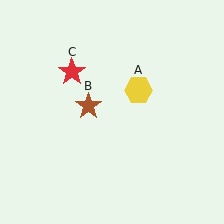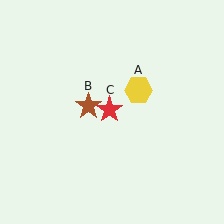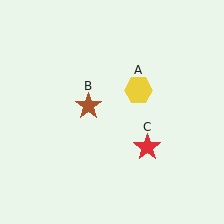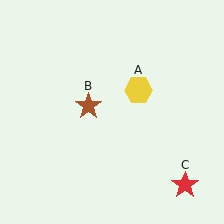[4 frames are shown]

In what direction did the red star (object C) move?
The red star (object C) moved down and to the right.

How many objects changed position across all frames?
1 object changed position: red star (object C).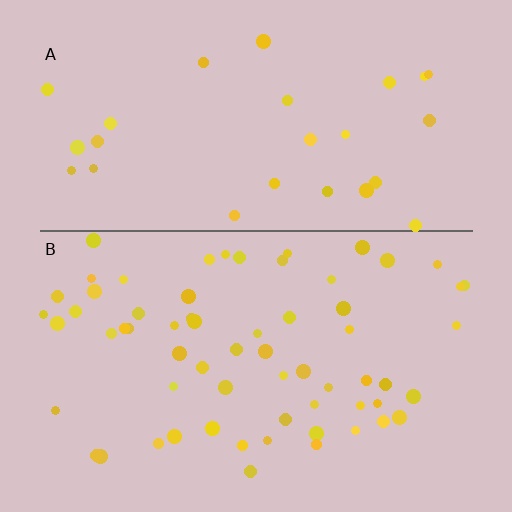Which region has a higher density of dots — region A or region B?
B (the bottom).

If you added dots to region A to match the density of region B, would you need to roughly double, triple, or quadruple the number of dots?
Approximately double.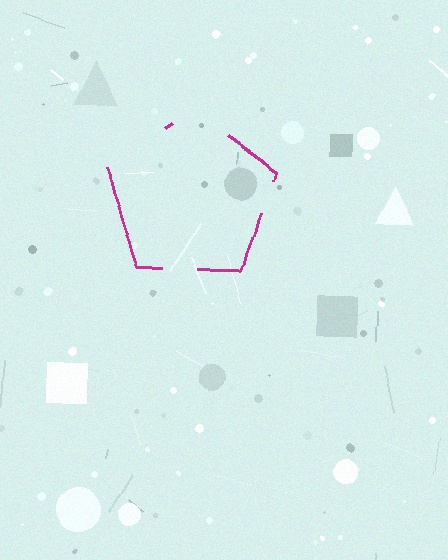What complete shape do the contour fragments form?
The contour fragments form a pentagon.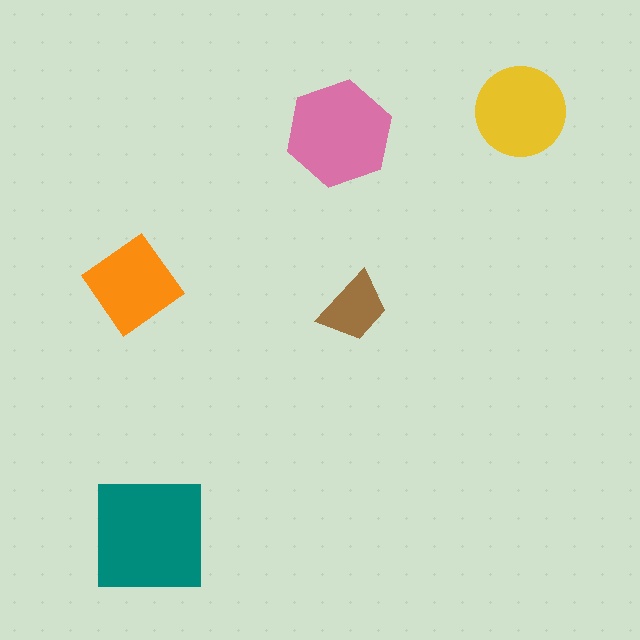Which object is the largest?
The teal square.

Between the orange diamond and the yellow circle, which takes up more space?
The yellow circle.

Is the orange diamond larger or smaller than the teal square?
Smaller.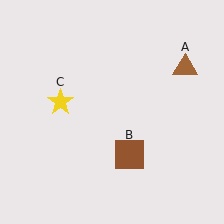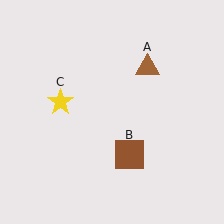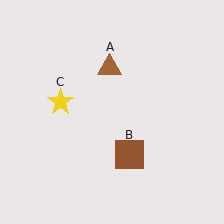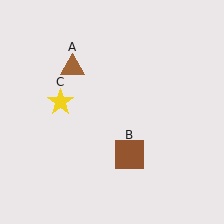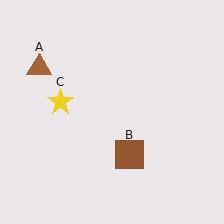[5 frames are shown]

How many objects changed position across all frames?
1 object changed position: brown triangle (object A).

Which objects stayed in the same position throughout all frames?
Brown square (object B) and yellow star (object C) remained stationary.